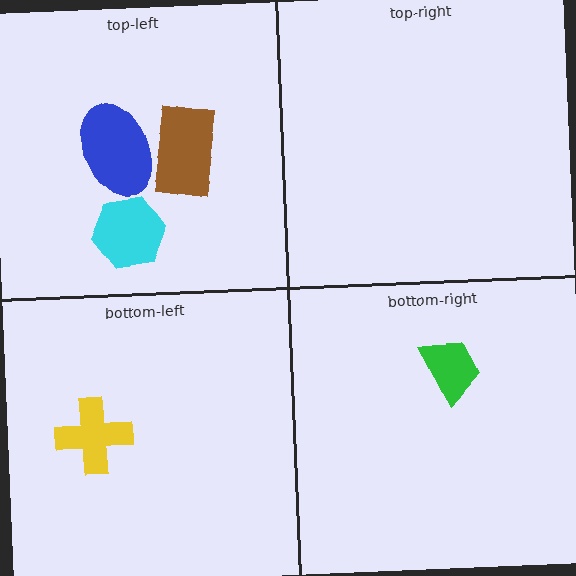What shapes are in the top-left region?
The blue ellipse, the cyan hexagon, the brown rectangle.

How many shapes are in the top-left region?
3.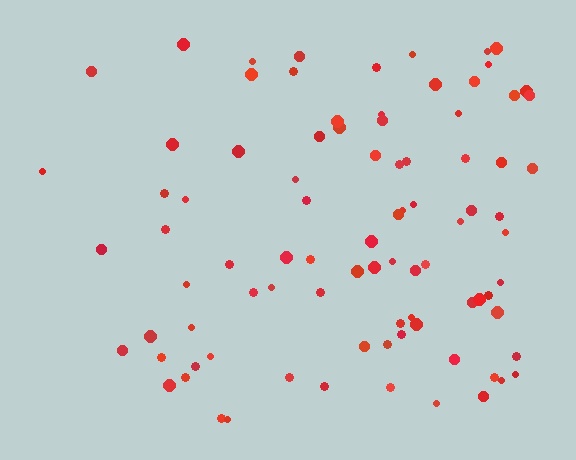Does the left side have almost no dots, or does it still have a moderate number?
Still a moderate number, just noticeably fewer than the right.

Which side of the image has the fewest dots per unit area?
The left.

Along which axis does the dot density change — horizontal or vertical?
Horizontal.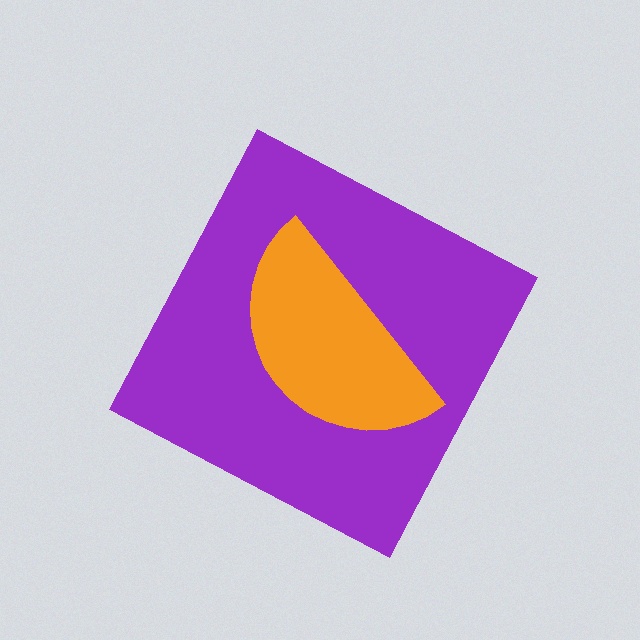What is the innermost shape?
The orange semicircle.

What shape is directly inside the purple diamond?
The orange semicircle.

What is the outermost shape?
The purple diamond.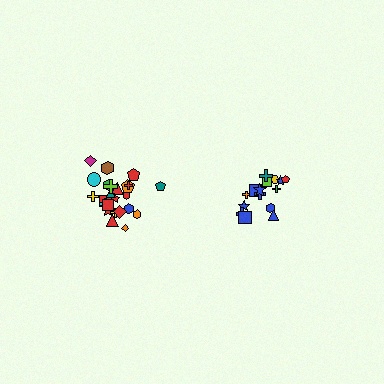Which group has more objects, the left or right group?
The left group.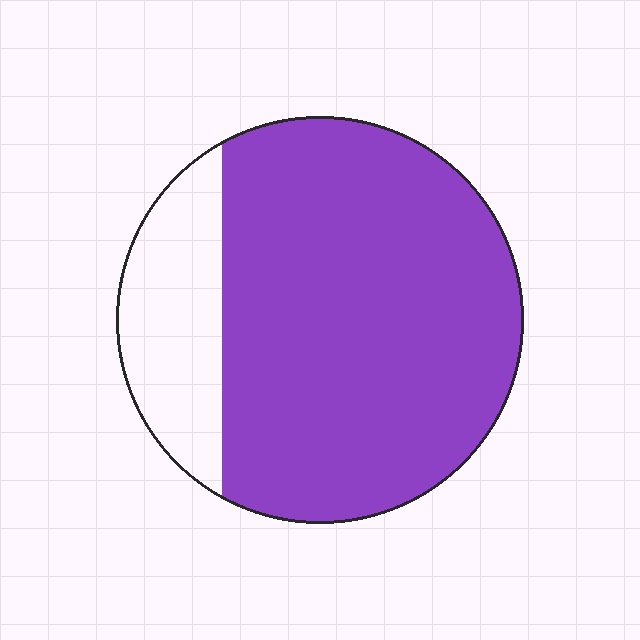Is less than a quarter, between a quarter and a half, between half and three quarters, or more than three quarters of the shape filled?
More than three quarters.